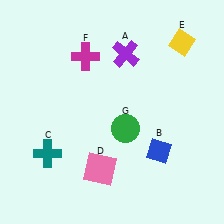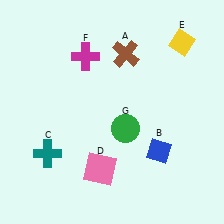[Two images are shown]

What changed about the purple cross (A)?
In Image 1, A is purple. In Image 2, it changed to brown.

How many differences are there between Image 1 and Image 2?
There is 1 difference between the two images.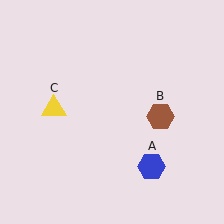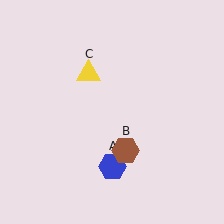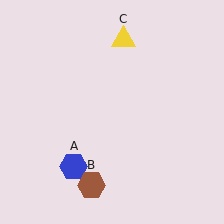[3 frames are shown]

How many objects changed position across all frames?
3 objects changed position: blue hexagon (object A), brown hexagon (object B), yellow triangle (object C).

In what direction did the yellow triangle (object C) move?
The yellow triangle (object C) moved up and to the right.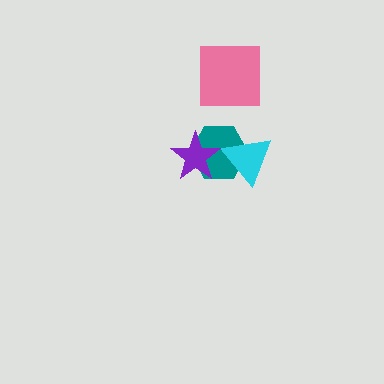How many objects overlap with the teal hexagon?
2 objects overlap with the teal hexagon.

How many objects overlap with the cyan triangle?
1 object overlaps with the cyan triangle.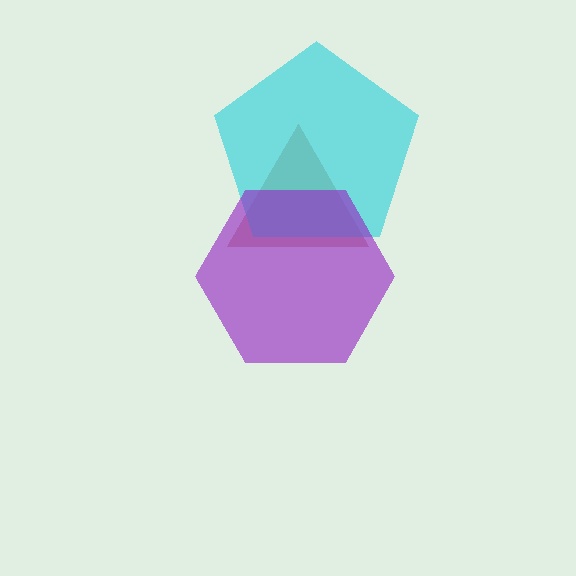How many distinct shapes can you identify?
There are 3 distinct shapes: a brown triangle, a cyan pentagon, a purple hexagon.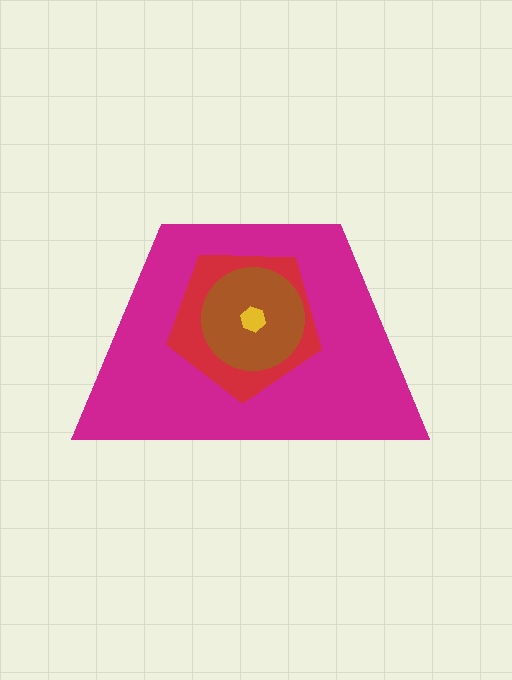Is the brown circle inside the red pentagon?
Yes.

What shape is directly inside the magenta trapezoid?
The red pentagon.